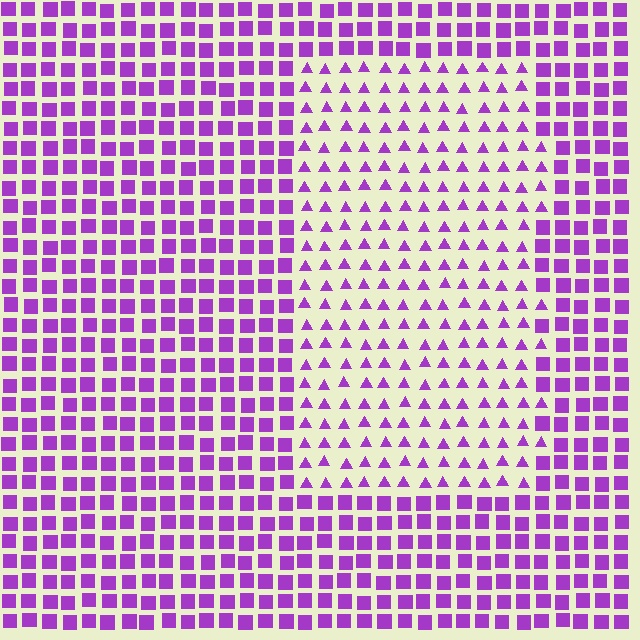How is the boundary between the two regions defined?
The boundary is defined by a change in element shape: triangles inside vs. squares outside. All elements share the same color and spacing.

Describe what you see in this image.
The image is filled with small purple elements arranged in a uniform grid. A rectangle-shaped region contains triangles, while the surrounding area contains squares. The boundary is defined purely by the change in element shape.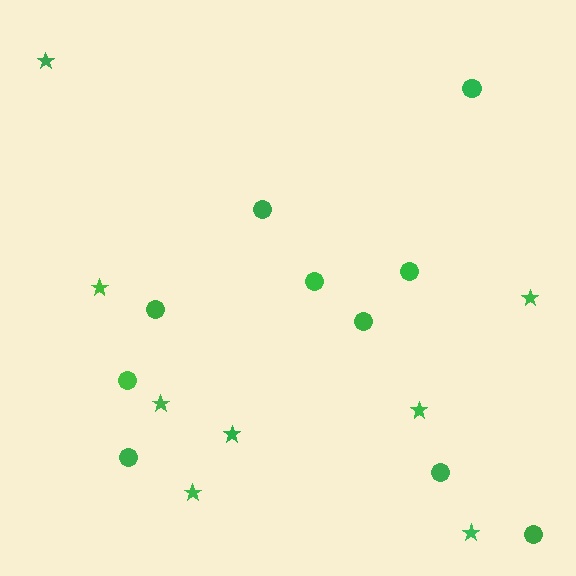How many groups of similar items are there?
There are 2 groups: one group of stars (8) and one group of circles (10).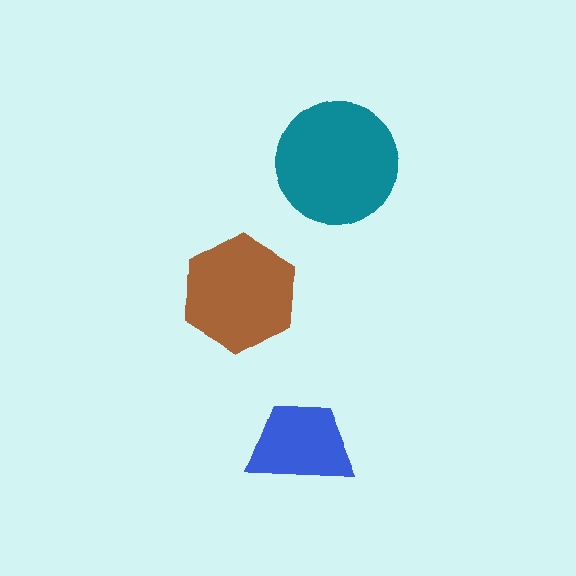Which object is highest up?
The teal circle is topmost.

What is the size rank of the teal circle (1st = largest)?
1st.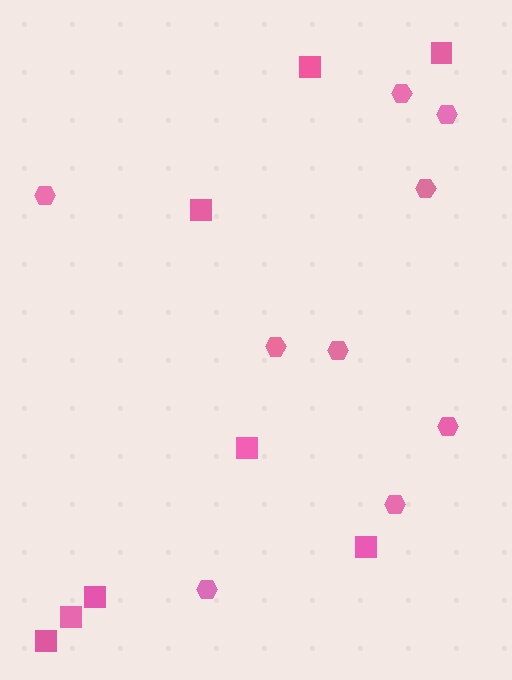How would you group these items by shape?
There are 2 groups: one group of squares (8) and one group of hexagons (9).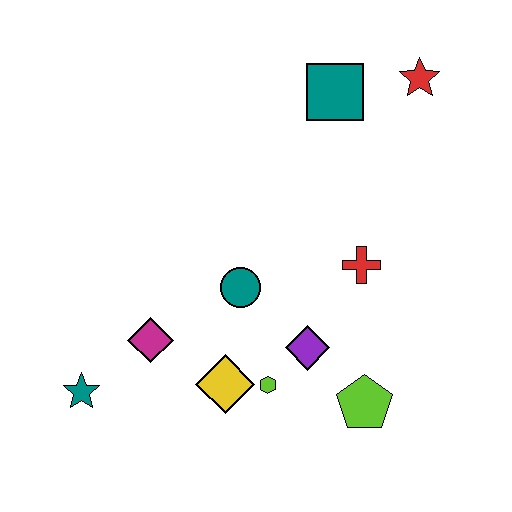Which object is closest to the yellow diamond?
The lime hexagon is closest to the yellow diamond.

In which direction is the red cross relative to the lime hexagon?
The red cross is above the lime hexagon.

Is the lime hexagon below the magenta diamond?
Yes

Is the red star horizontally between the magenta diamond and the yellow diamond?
No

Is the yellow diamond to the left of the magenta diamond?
No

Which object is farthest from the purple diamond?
The red star is farthest from the purple diamond.